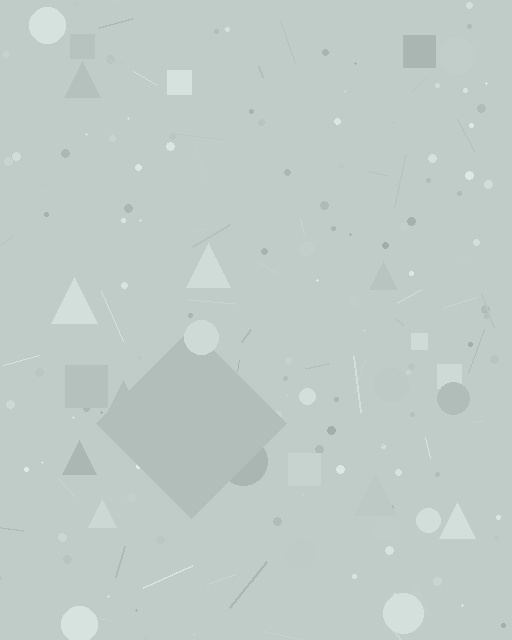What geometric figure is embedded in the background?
A diamond is embedded in the background.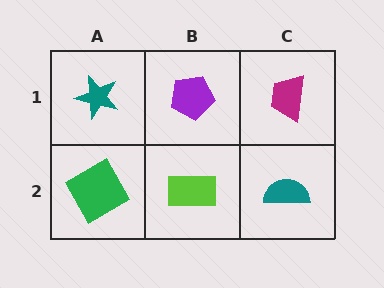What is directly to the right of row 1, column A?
A purple pentagon.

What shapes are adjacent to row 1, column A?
A green square (row 2, column A), a purple pentagon (row 1, column B).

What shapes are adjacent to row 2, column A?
A teal star (row 1, column A), a lime rectangle (row 2, column B).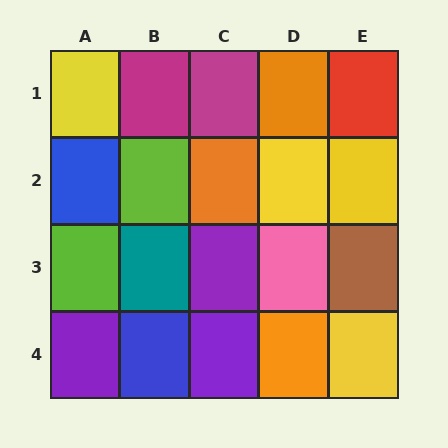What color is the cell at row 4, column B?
Blue.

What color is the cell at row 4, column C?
Purple.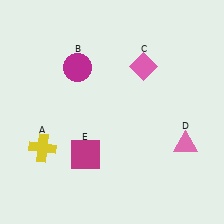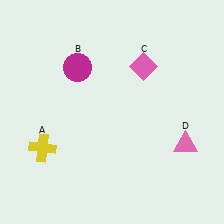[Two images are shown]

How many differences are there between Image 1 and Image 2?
There is 1 difference between the two images.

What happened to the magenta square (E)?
The magenta square (E) was removed in Image 2. It was in the bottom-left area of Image 1.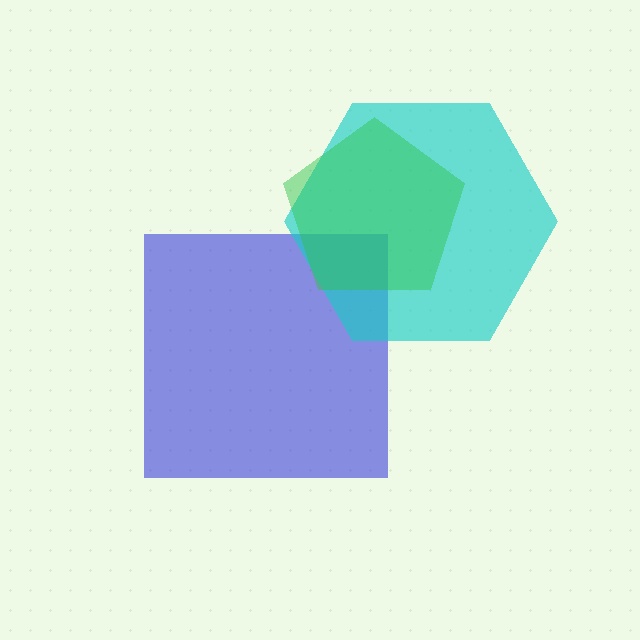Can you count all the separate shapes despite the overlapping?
Yes, there are 3 separate shapes.